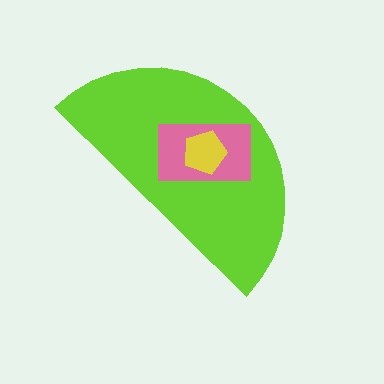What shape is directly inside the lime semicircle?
The pink rectangle.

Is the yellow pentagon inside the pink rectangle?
Yes.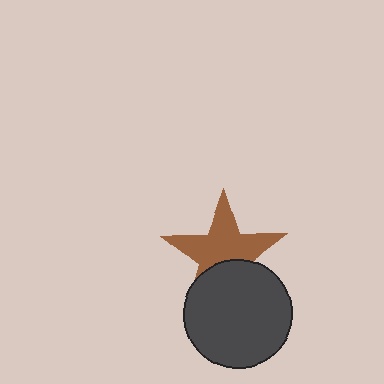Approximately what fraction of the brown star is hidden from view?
Roughly 37% of the brown star is hidden behind the dark gray circle.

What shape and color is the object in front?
The object in front is a dark gray circle.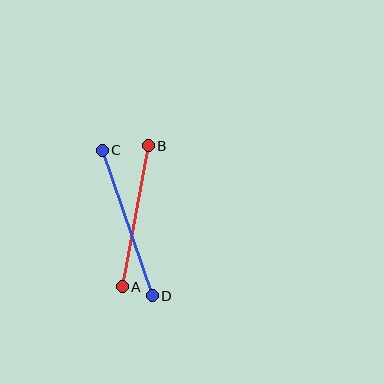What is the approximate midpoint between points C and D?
The midpoint is at approximately (127, 223) pixels.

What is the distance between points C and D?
The distance is approximately 154 pixels.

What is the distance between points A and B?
The distance is approximately 144 pixels.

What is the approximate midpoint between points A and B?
The midpoint is at approximately (135, 216) pixels.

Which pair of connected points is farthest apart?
Points C and D are farthest apart.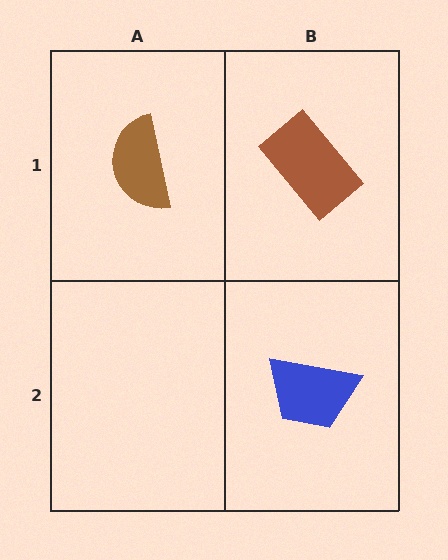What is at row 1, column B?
A brown rectangle.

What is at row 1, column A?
A brown semicircle.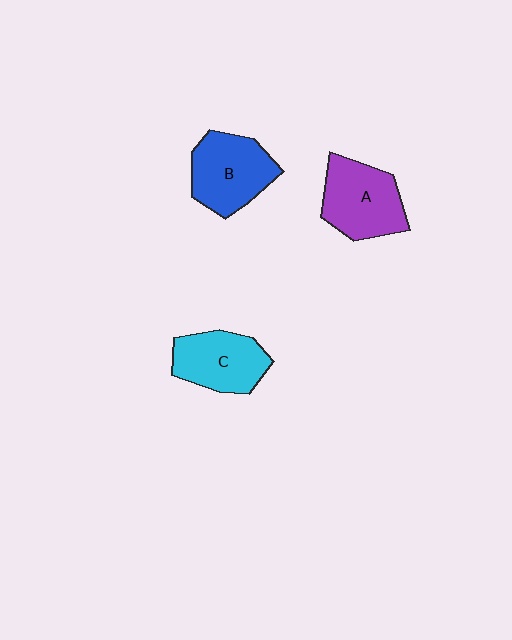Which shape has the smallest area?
Shape C (cyan).